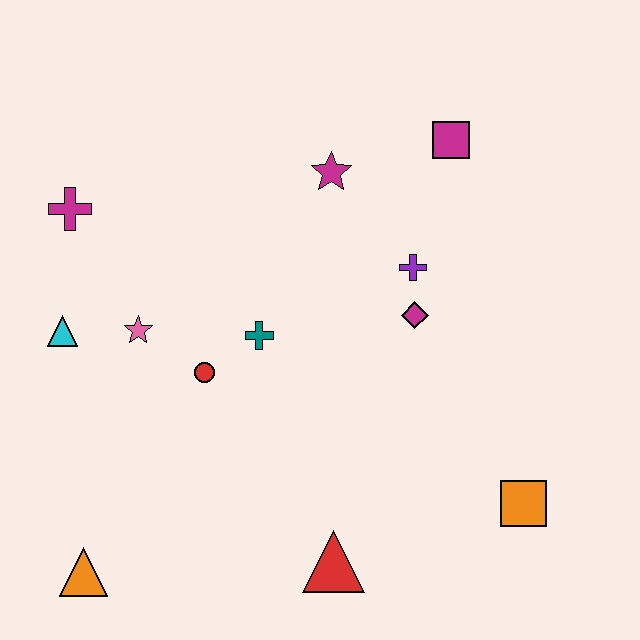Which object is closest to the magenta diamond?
The purple cross is closest to the magenta diamond.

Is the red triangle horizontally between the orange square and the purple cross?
No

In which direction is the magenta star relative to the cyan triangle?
The magenta star is to the right of the cyan triangle.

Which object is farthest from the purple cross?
The orange triangle is farthest from the purple cross.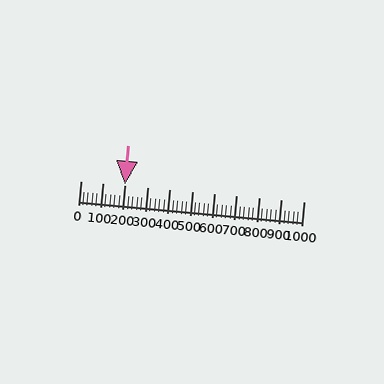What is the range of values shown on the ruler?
The ruler shows values from 0 to 1000.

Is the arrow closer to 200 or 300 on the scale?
The arrow is closer to 200.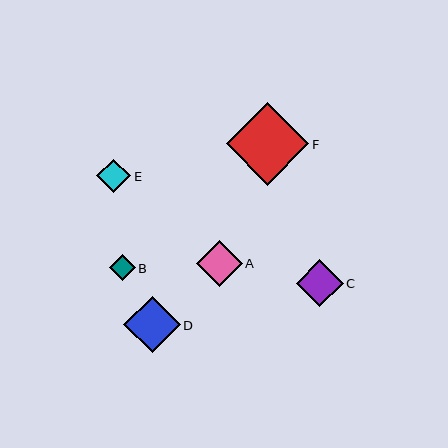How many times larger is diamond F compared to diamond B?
Diamond F is approximately 3.2 times the size of diamond B.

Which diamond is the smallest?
Diamond B is the smallest with a size of approximately 26 pixels.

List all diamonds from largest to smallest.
From largest to smallest: F, D, C, A, E, B.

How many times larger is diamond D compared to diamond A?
Diamond D is approximately 1.2 times the size of diamond A.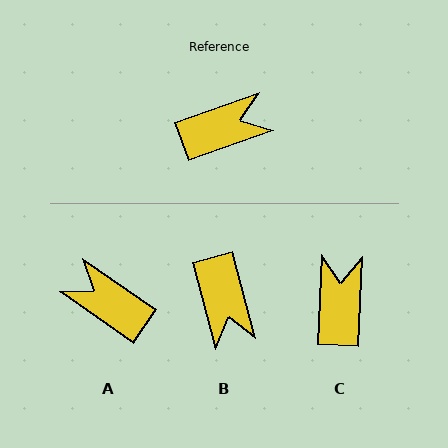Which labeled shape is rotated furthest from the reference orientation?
A, about 125 degrees away.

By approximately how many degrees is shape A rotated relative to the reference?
Approximately 125 degrees counter-clockwise.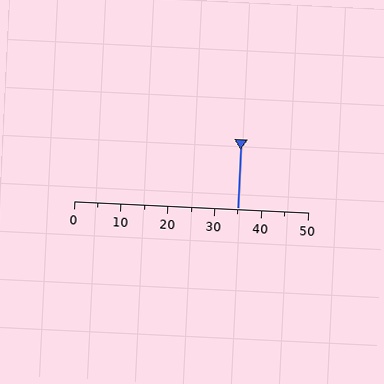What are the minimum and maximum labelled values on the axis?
The axis runs from 0 to 50.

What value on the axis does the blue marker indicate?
The marker indicates approximately 35.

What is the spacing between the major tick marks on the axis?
The major ticks are spaced 10 apart.